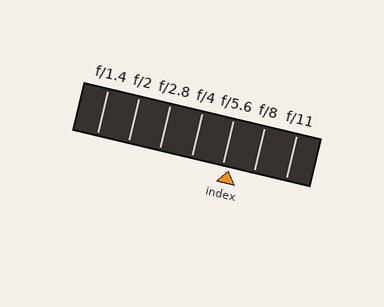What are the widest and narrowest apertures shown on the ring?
The widest aperture shown is f/1.4 and the narrowest is f/11.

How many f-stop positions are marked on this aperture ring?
There are 7 f-stop positions marked.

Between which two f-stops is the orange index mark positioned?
The index mark is between f/5.6 and f/8.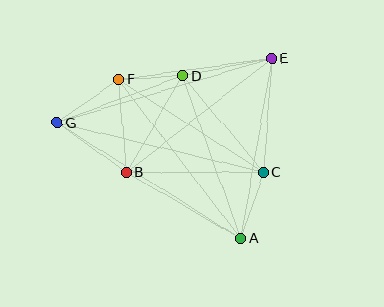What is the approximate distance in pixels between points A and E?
The distance between A and E is approximately 182 pixels.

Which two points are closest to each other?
Points D and F are closest to each other.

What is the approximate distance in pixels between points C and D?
The distance between C and D is approximately 126 pixels.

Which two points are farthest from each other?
Points E and G are farthest from each other.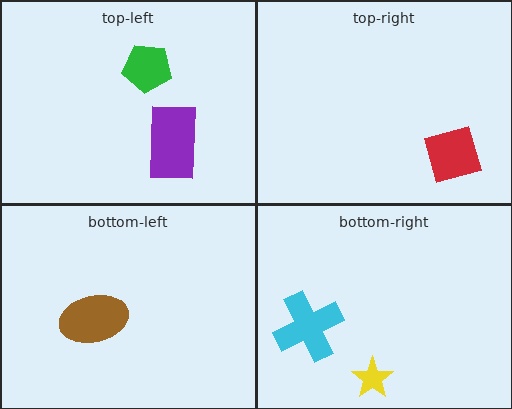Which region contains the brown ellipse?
The bottom-left region.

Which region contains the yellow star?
The bottom-right region.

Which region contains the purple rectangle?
The top-left region.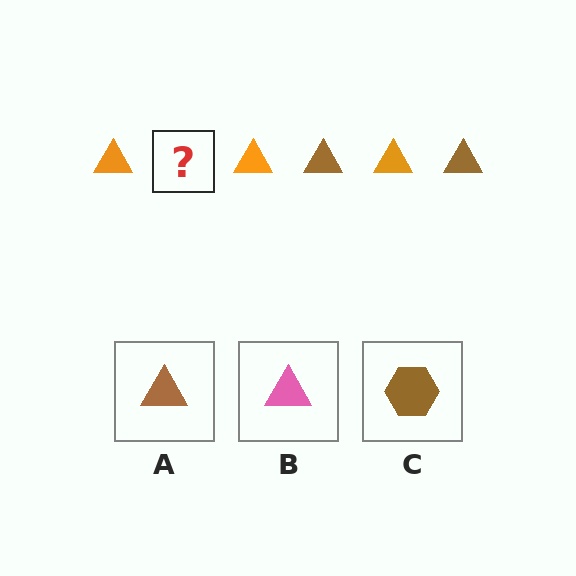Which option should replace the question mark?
Option A.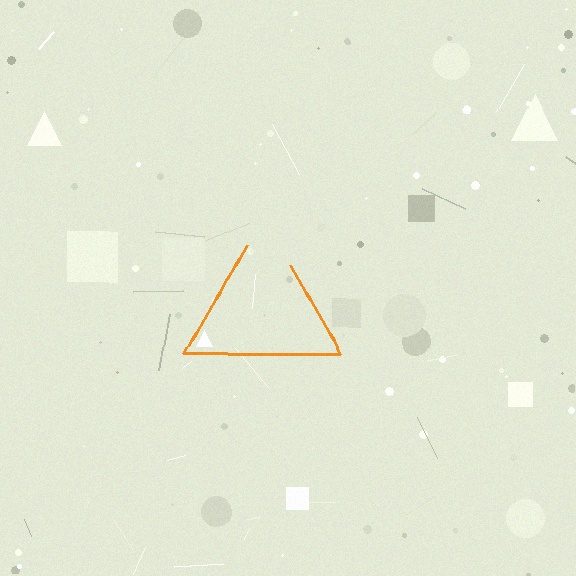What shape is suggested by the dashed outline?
The dashed outline suggests a triangle.